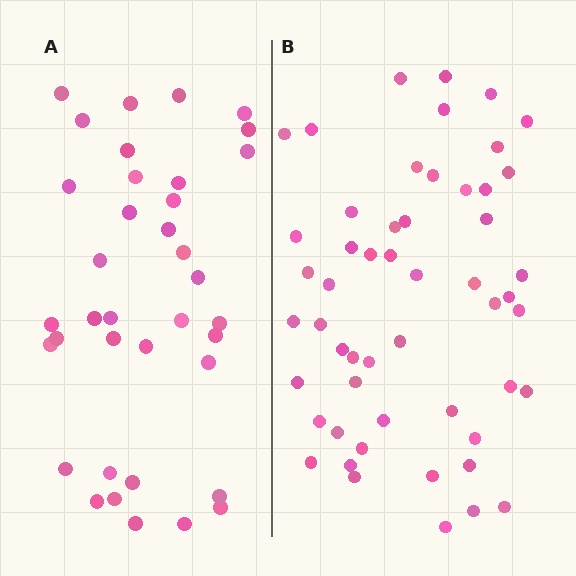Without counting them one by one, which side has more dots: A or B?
Region B (the right region) has more dots.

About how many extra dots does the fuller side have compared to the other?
Region B has approximately 15 more dots than region A.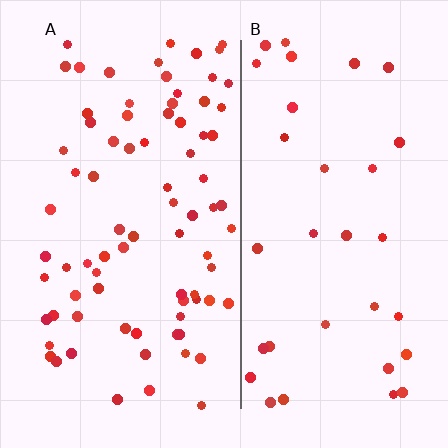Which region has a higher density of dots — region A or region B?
A (the left).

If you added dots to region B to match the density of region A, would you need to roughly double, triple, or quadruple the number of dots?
Approximately double.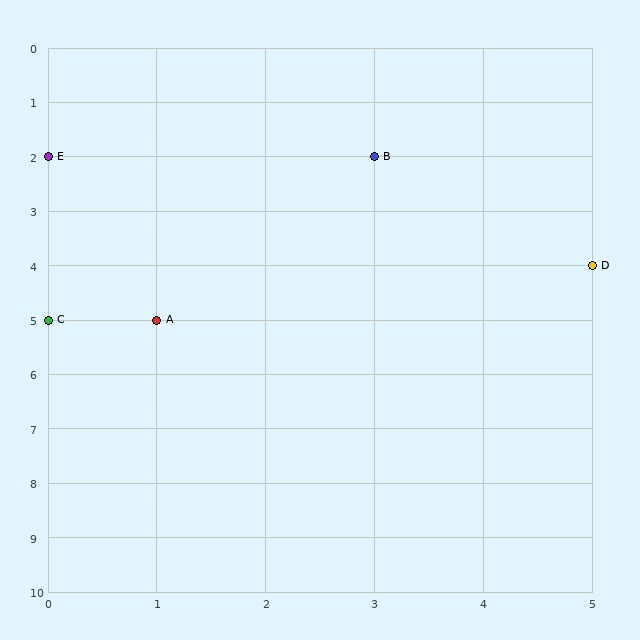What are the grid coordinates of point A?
Point A is at grid coordinates (1, 5).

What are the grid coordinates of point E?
Point E is at grid coordinates (0, 2).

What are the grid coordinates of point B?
Point B is at grid coordinates (3, 2).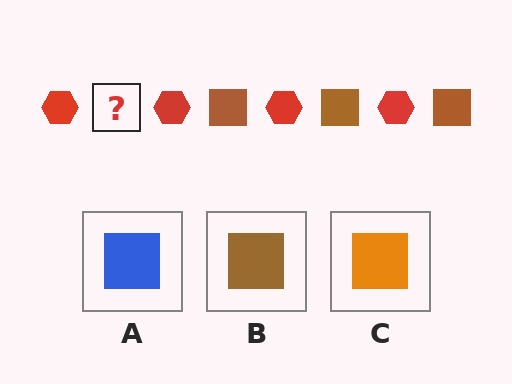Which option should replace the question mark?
Option B.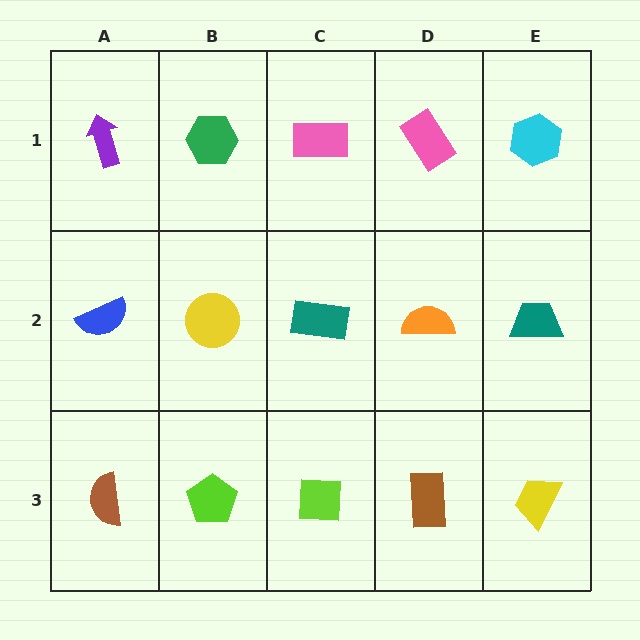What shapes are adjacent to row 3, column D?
An orange semicircle (row 2, column D), a lime square (row 3, column C), a yellow trapezoid (row 3, column E).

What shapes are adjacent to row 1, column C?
A teal rectangle (row 2, column C), a green hexagon (row 1, column B), a pink rectangle (row 1, column D).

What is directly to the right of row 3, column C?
A brown rectangle.